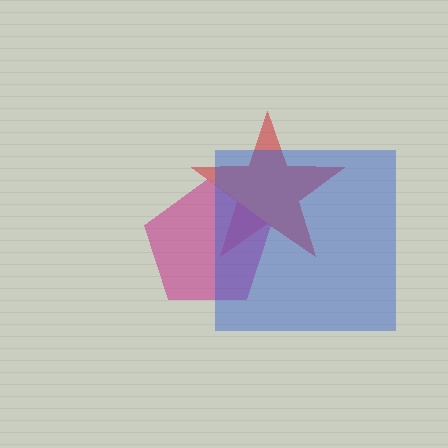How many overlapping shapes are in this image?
There are 3 overlapping shapes in the image.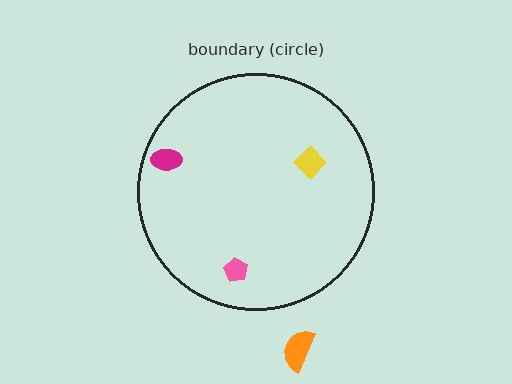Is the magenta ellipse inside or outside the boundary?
Inside.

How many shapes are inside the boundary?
3 inside, 1 outside.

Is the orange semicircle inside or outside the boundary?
Outside.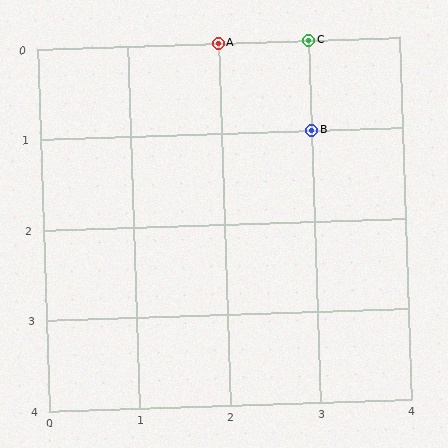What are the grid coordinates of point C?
Point C is at grid coordinates (3, 0).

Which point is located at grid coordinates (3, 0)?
Point C is at (3, 0).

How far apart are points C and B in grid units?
Points C and B are 1 row apart.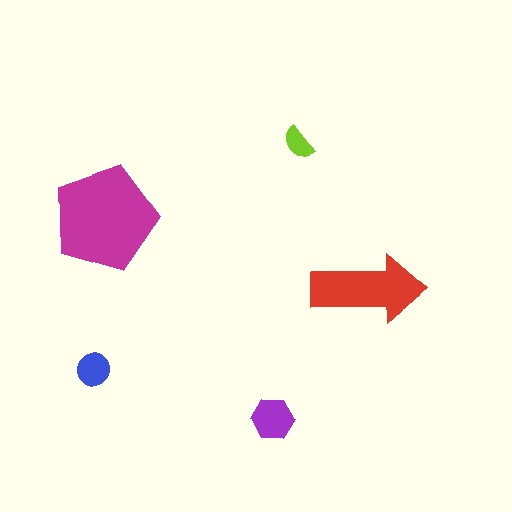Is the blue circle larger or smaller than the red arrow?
Smaller.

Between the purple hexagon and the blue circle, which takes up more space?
The purple hexagon.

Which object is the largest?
The magenta pentagon.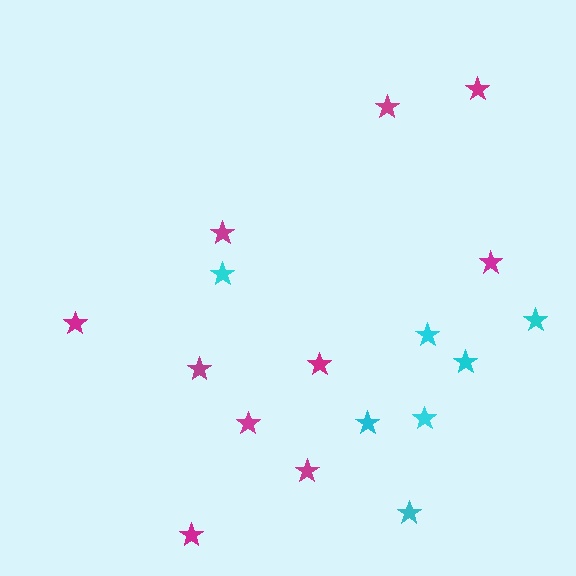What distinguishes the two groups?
There are 2 groups: one group of cyan stars (7) and one group of magenta stars (10).